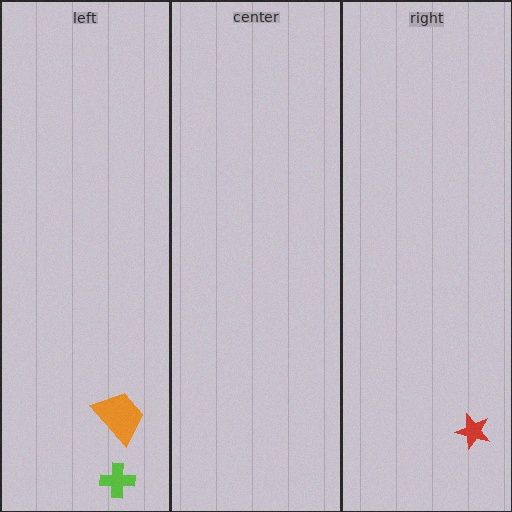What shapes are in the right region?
The red star.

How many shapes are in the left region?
2.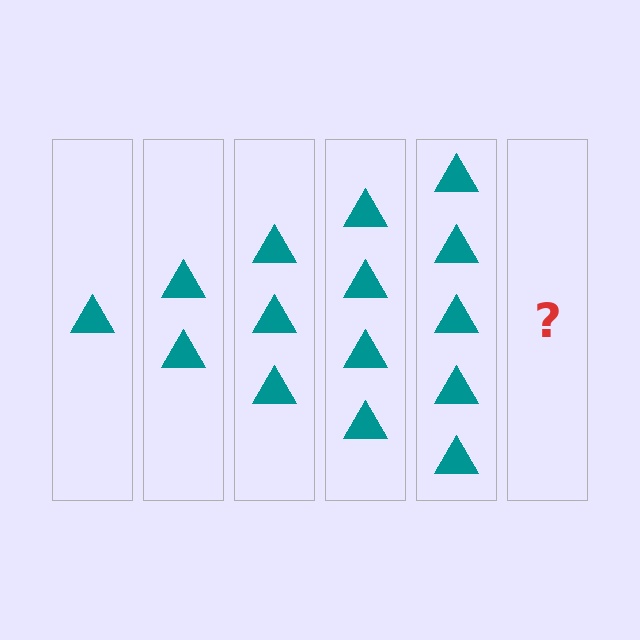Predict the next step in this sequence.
The next step is 6 triangles.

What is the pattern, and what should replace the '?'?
The pattern is that each step adds one more triangle. The '?' should be 6 triangles.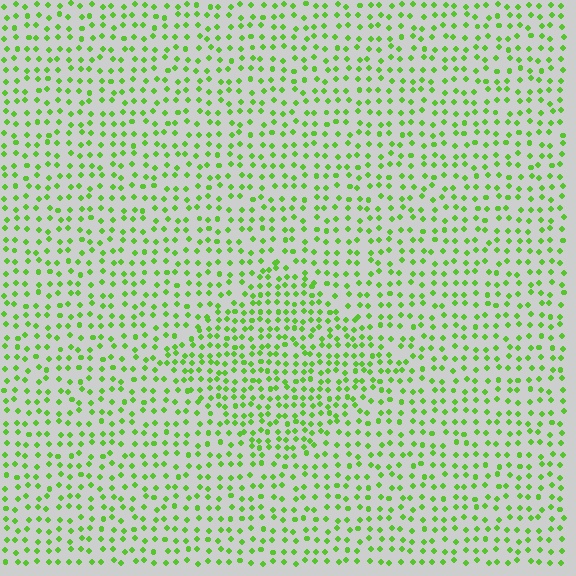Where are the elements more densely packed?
The elements are more densely packed inside the diamond boundary.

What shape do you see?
I see a diamond.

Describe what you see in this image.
The image contains small lime elements arranged at two different densities. A diamond-shaped region is visible where the elements are more densely packed than the surrounding area.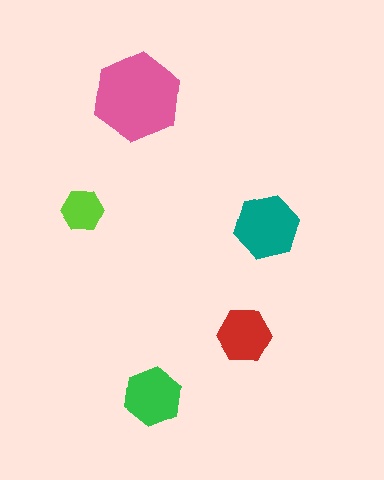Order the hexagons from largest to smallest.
the pink one, the teal one, the green one, the red one, the lime one.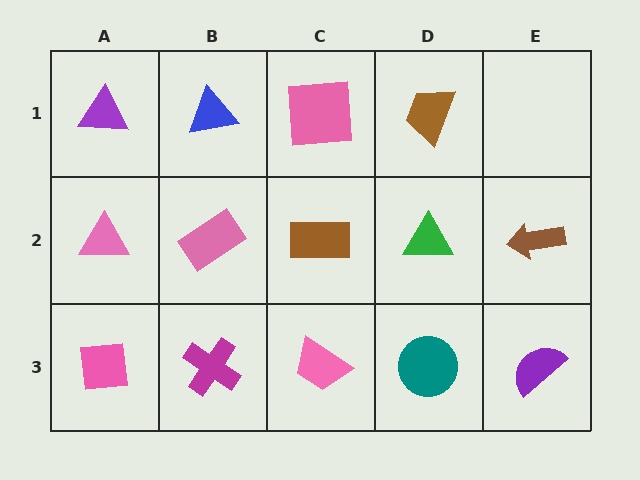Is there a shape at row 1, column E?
No, that cell is empty.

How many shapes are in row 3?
5 shapes.